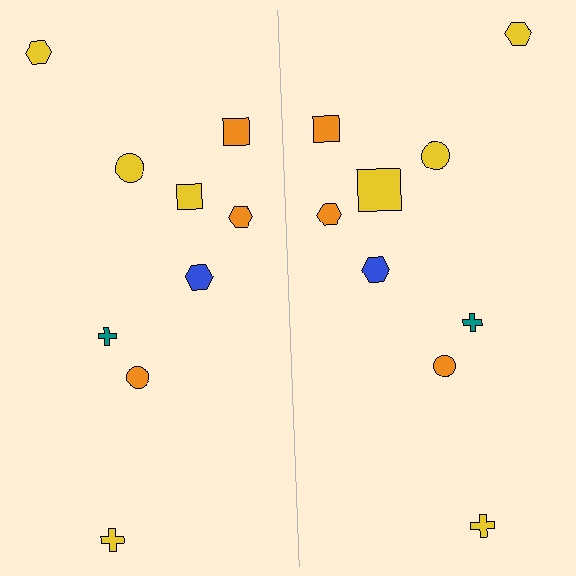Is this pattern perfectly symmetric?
No, the pattern is not perfectly symmetric. The yellow square on the right side has a different size than its mirror counterpart.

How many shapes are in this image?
There are 18 shapes in this image.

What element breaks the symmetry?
The yellow square on the right side has a different size than its mirror counterpart.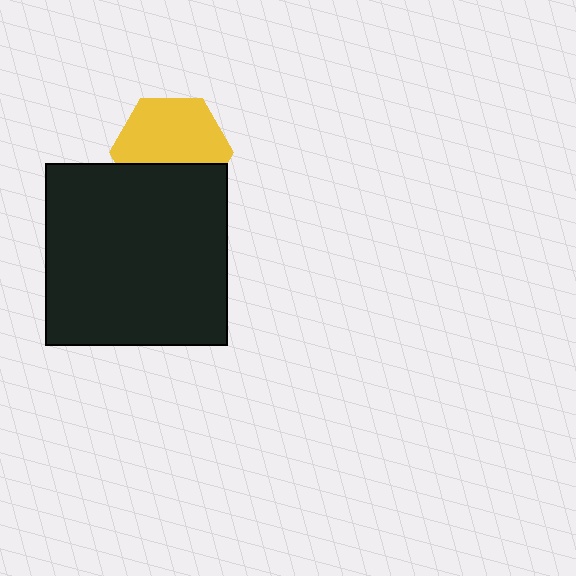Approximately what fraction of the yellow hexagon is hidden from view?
Roughly 37% of the yellow hexagon is hidden behind the black square.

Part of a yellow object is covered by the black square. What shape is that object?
It is a hexagon.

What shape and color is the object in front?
The object in front is a black square.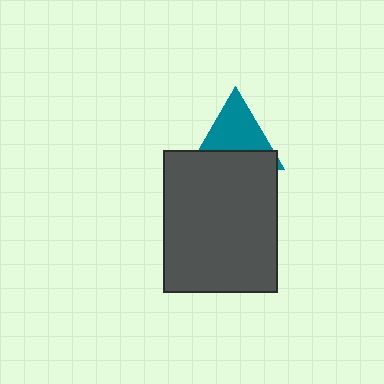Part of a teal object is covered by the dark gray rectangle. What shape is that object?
It is a triangle.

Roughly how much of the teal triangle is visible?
About half of it is visible (roughly 59%).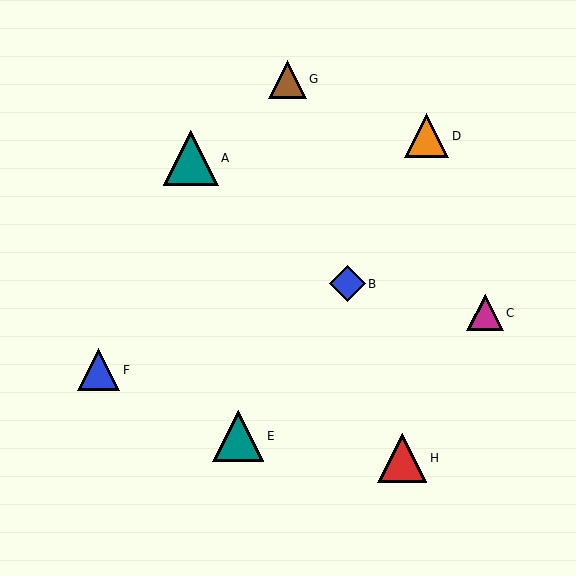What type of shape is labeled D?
Shape D is an orange triangle.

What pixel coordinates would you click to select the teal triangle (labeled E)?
Click at (238, 436) to select the teal triangle E.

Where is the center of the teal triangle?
The center of the teal triangle is at (191, 158).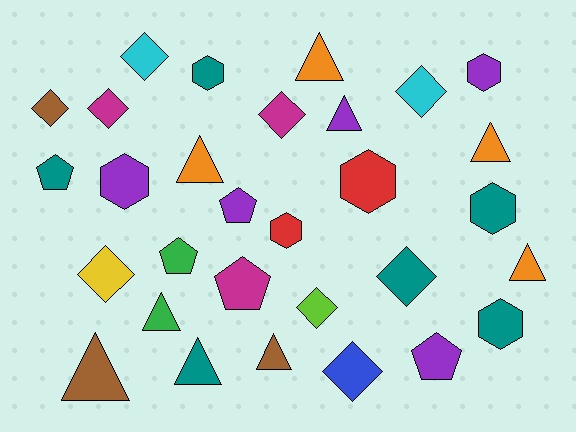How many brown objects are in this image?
There are 3 brown objects.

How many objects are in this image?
There are 30 objects.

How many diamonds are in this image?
There are 9 diamonds.